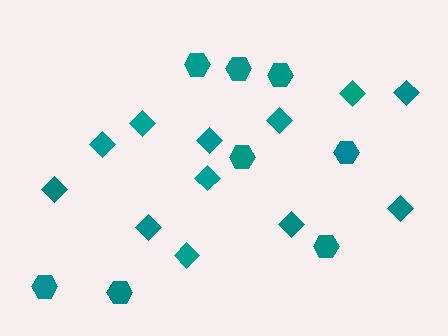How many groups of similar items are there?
There are 2 groups: one group of diamonds (12) and one group of hexagons (8).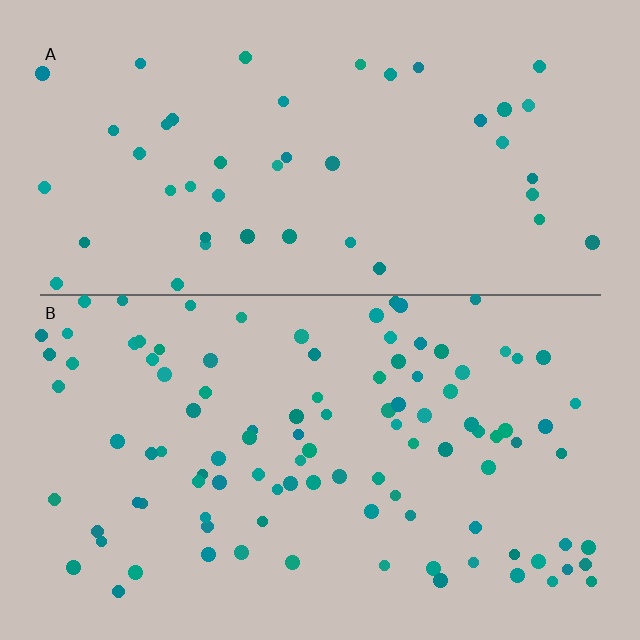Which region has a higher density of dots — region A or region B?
B (the bottom).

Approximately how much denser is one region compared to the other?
Approximately 2.3× — region B over region A.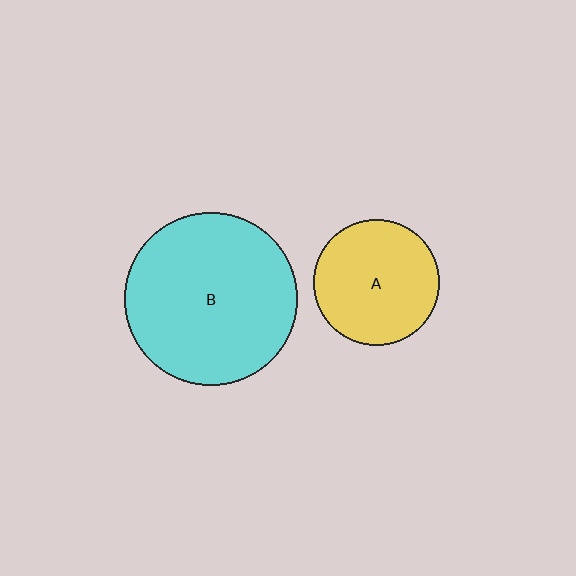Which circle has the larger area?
Circle B (cyan).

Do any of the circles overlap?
No, none of the circles overlap.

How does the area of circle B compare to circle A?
Approximately 1.9 times.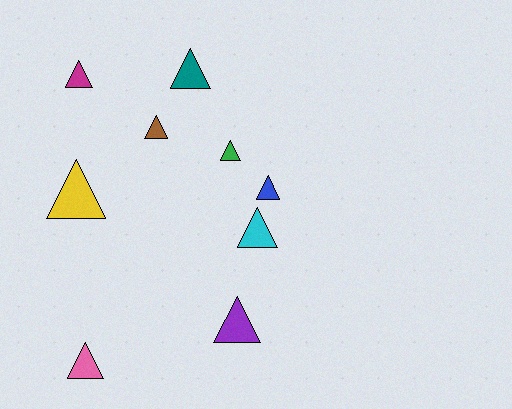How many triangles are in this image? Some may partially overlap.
There are 9 triangles.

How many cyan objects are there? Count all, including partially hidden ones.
There is 1 cyan object.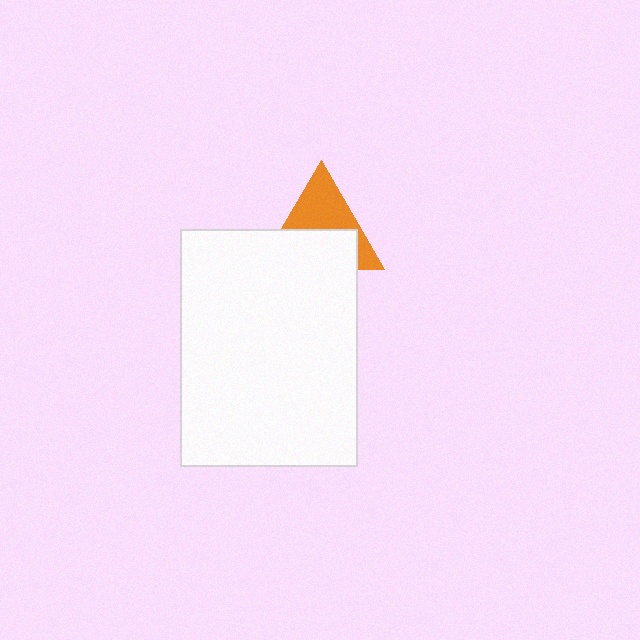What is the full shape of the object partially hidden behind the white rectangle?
The partially hidden object is an orange triangle.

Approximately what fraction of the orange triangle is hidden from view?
Roughly 51% of the orange triangle is hidden behind the white rectangle.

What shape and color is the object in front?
The object in front is a white rectangle.